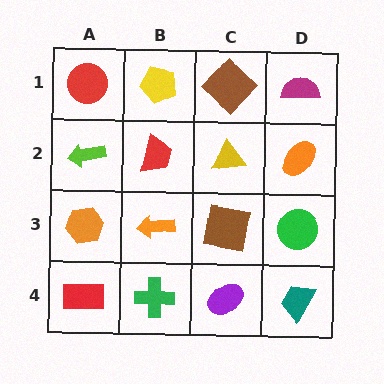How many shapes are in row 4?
4 shapes.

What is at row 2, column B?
A red trapezoid.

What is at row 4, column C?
A purple ellipse.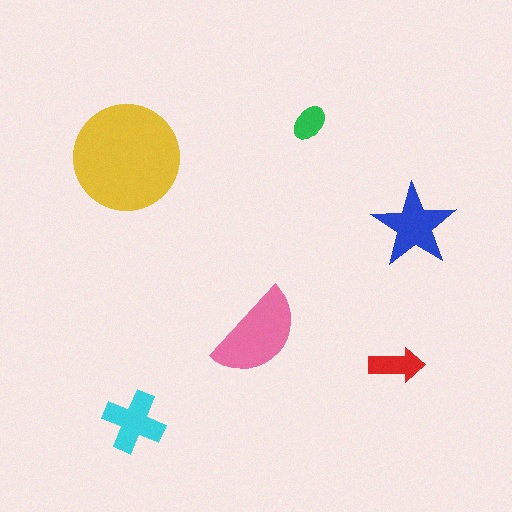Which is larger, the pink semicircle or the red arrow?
The pink semicircle.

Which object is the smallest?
The green ellipse.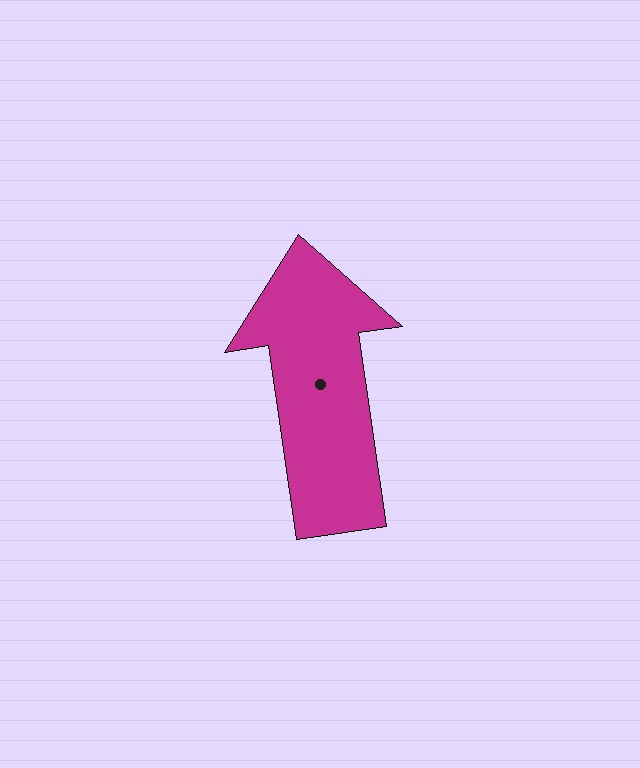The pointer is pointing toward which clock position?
Roughly 12 o'clock.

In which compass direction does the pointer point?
North.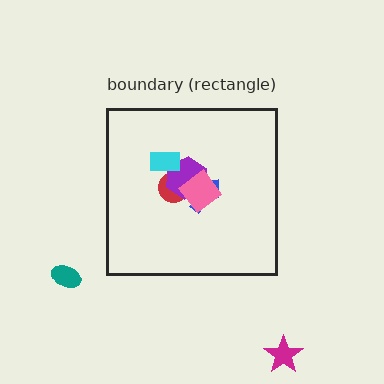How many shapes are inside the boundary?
5 inside, 2 outside.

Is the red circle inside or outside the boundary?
Inside.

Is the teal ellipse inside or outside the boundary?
Outside.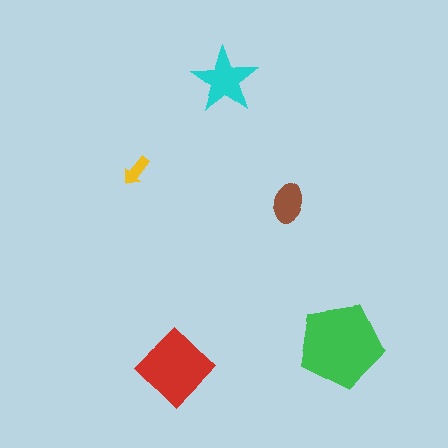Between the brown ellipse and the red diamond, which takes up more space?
The red diamond.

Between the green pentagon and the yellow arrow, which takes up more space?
The green pentagon.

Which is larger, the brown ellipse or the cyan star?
The cyan star.